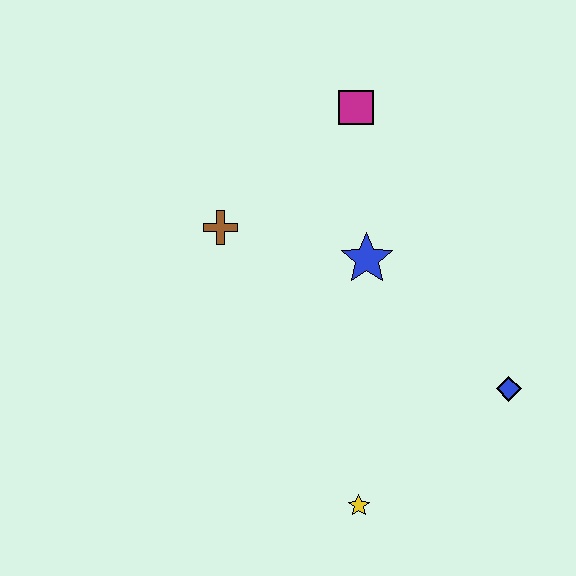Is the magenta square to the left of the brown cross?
No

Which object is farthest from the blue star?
The yellow star is farthest from the blue star.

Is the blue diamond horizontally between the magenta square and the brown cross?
No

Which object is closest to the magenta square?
The blue star is closest to the magenta square.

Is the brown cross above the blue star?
Yes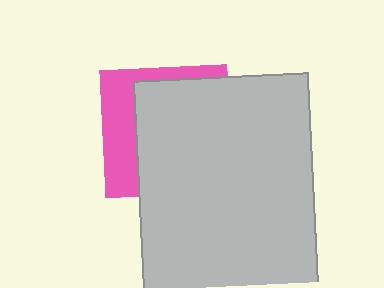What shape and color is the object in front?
The object in front is a light gray rectangle.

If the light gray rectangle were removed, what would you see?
You would see the complete pink square.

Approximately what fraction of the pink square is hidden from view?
Roughly 68% of the pink square is hidden behind the light gray rectangle.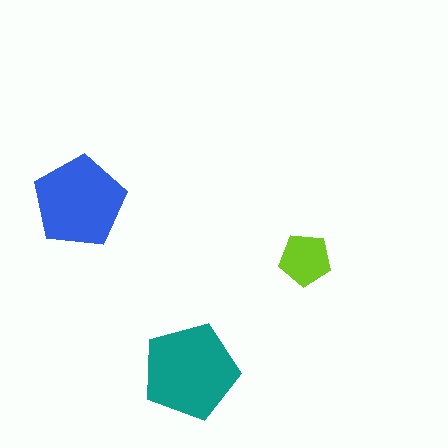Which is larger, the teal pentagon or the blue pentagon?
The teal one.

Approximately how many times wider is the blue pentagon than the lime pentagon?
About 2 times wider.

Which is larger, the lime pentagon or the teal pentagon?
The teal one.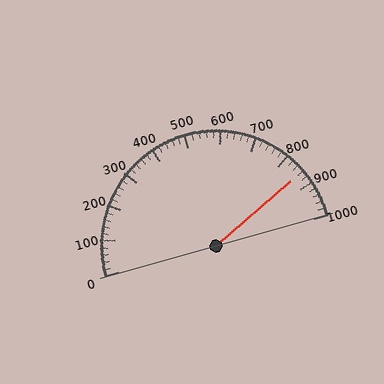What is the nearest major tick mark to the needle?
The nearest major tick mark is 900.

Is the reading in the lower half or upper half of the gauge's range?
The reading is in the upper half of the range (0 to 1000).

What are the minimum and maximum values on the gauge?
The gauge ranges from 0 to 1000.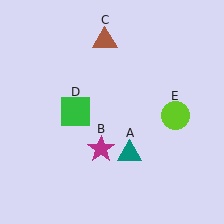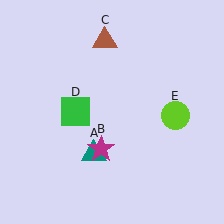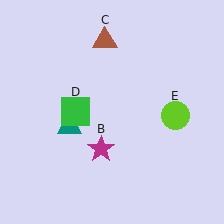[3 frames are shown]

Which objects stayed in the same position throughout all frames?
Magenta star (object B) and brown triangle (object C) and green square (object D) and lime circle (object E) remained stationary.